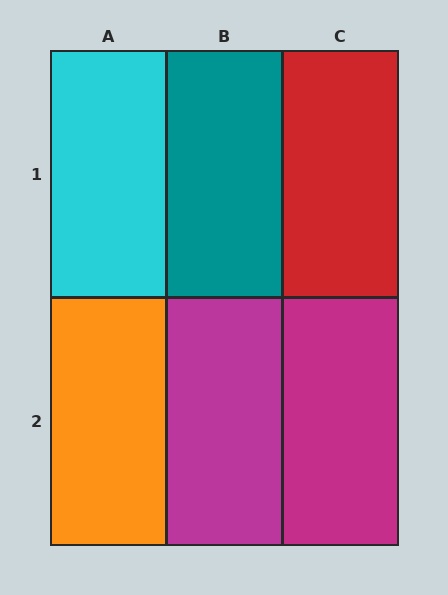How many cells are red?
1 cell is red.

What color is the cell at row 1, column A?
Cyan.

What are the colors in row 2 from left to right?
Orange, magenta, magenta.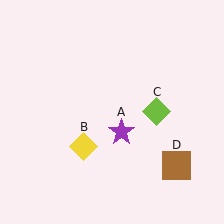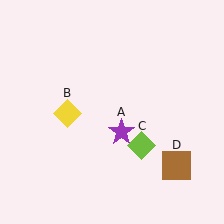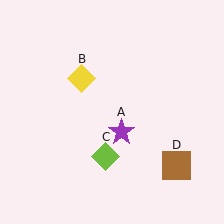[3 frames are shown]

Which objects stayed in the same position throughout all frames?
Purple star (object A) and brown square (object D) remained stationary.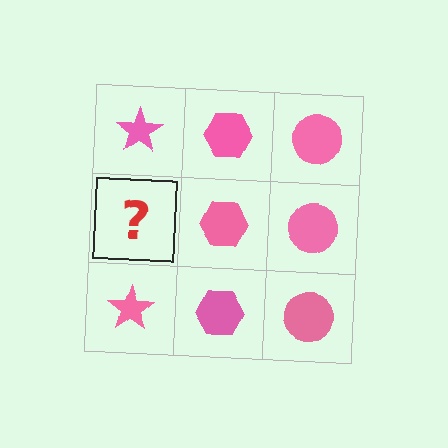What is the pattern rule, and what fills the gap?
The rule is that each column has a consistent shape. The gap should be filled with a pink star.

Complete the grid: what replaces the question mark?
The question mark should be replaced with a pink star.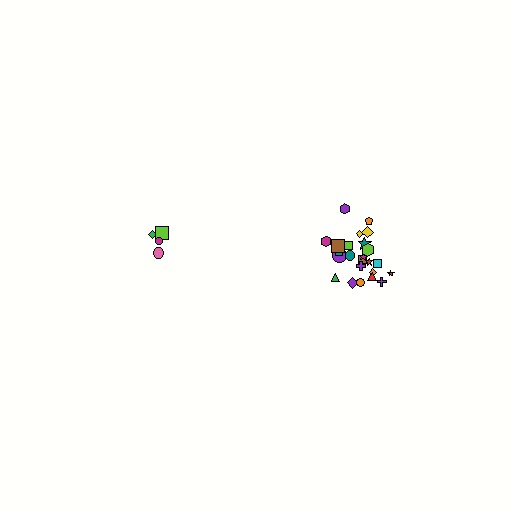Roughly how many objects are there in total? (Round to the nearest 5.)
Roughly 30 objects in total.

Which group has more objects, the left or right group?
The right group.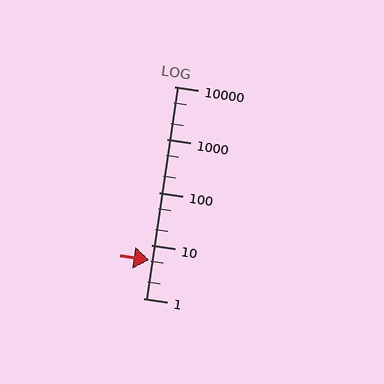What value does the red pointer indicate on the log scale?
The pointer indicates approximately 5.3.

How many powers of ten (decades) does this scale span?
The scale spans 4 decades, from 1 to 10000.